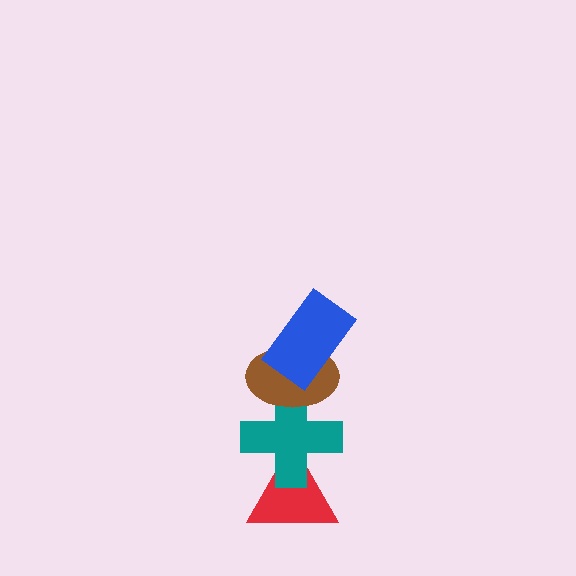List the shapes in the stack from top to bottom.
From top to bottom: the blue rectangle, the brown ellipse, the teal cross, the red triangle.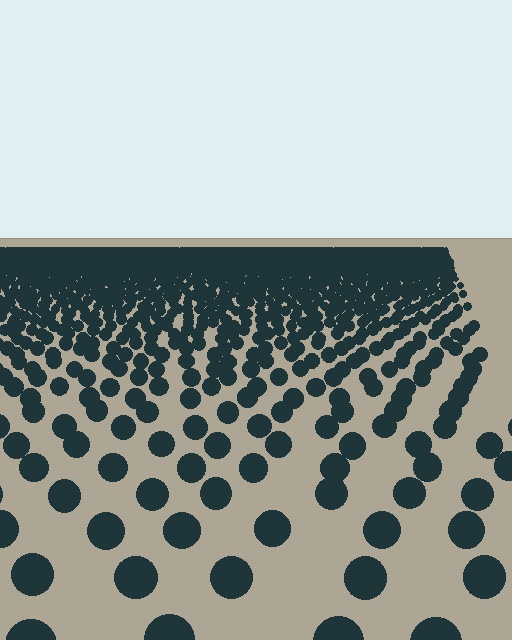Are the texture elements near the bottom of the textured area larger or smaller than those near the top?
Larger. Near the bottom, elements are closer to the viewer and appear at a bigger on-screen size.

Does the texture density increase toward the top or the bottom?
Density increases toward the top.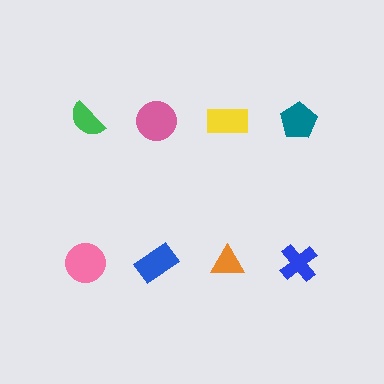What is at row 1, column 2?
A pink circle.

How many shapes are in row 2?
4 shapes.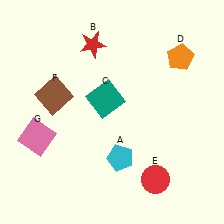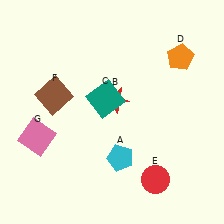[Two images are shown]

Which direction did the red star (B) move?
The red star (B) moved down.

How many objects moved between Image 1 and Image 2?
1 object moved between the two images.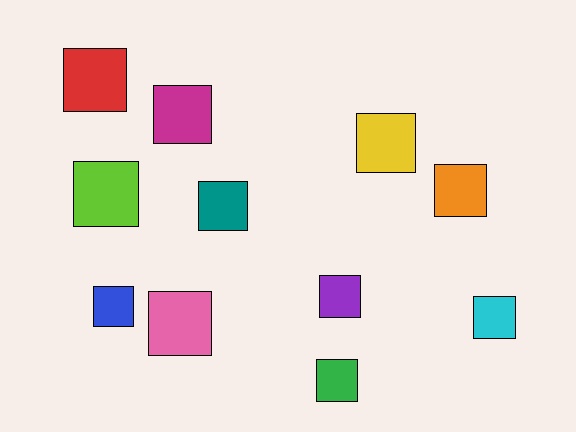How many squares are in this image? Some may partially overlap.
There are 11 squares.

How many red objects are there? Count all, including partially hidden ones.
There is 1 red object.